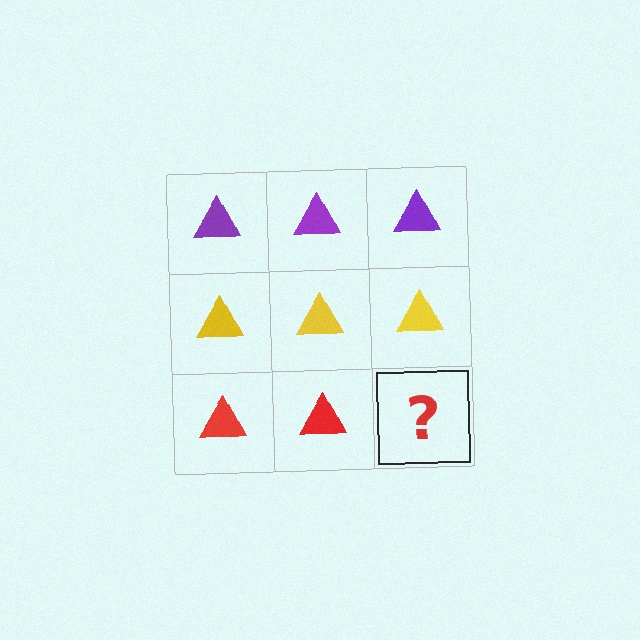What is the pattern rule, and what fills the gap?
The rule is that each row has a consistent color. The gap should be filled with a red triangle.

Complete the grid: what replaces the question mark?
The question mark should be replaced with a red triangle.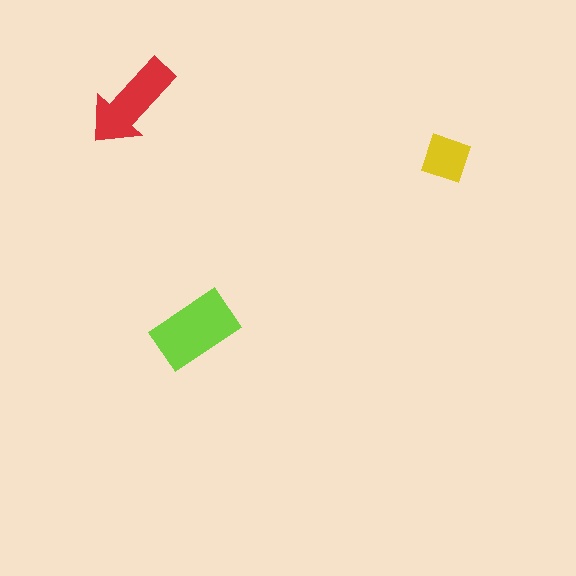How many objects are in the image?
There are 3 objects in the image.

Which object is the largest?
The lime rectangle.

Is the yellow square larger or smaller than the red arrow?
Smaller.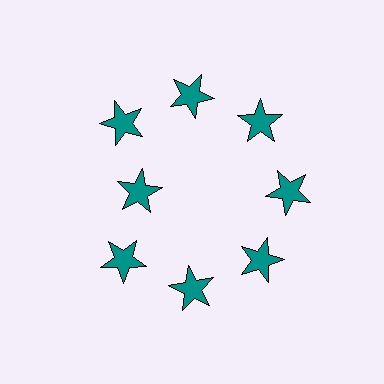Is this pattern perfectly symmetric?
No. The 8 teal stars are arranged in a ring, but one element near the 9 o'clock position is pulled inward toward the center, breaking the 8-fold rotational symmetry.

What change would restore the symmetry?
The symmetry would be restored by moving it outward, back onto the ring so that all 8 stars sit at equal angles and equal distance from the center.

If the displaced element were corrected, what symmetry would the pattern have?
It would have 8-fold rotational symmetry — the pattern would map onto itself every 45 degrees.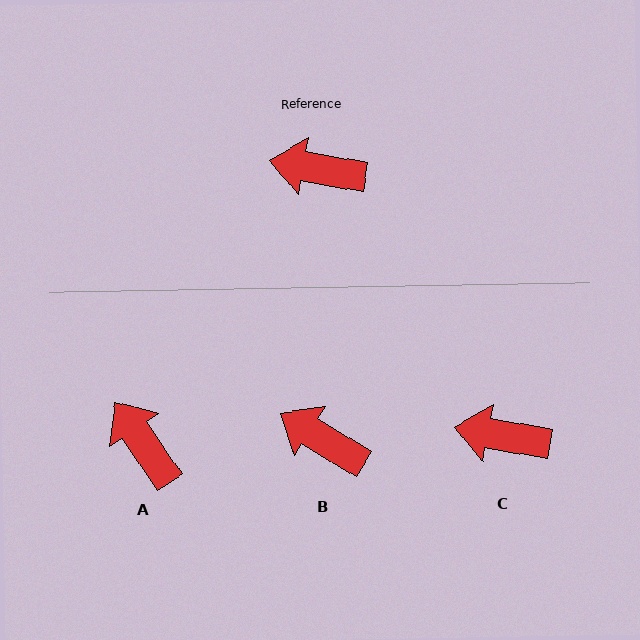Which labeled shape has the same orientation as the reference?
C.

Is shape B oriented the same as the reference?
No, it is off by about 21 degrees.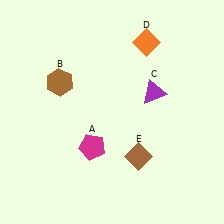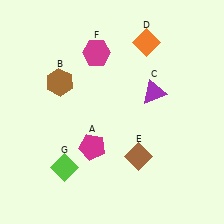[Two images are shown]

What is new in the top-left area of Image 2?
A magenta hexagon (F) was added in the top-left area of Image 2.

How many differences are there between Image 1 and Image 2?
There are 2 differences between the two images.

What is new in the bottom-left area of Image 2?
A lime diamond (G) was added in the bottom-left area of Image 2.